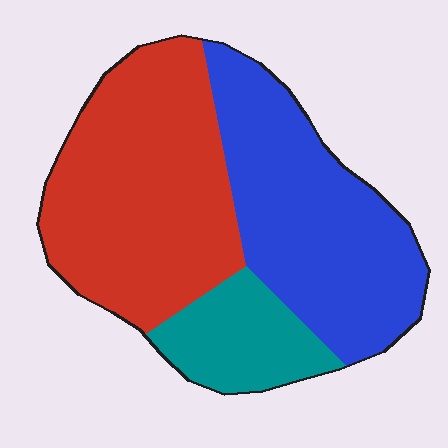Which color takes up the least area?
Teal, at roughly 15%.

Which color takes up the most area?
Red, at roughly 45%.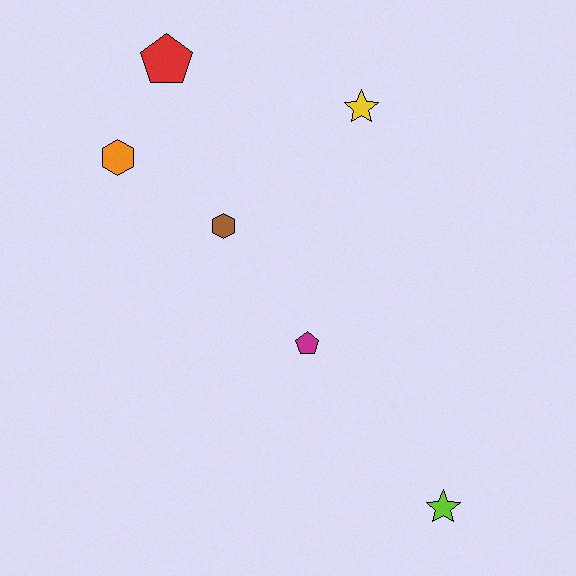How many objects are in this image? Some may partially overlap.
There are 6 objects.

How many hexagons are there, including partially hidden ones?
There are 2 hexagons.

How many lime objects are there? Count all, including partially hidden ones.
There is 1 lime object.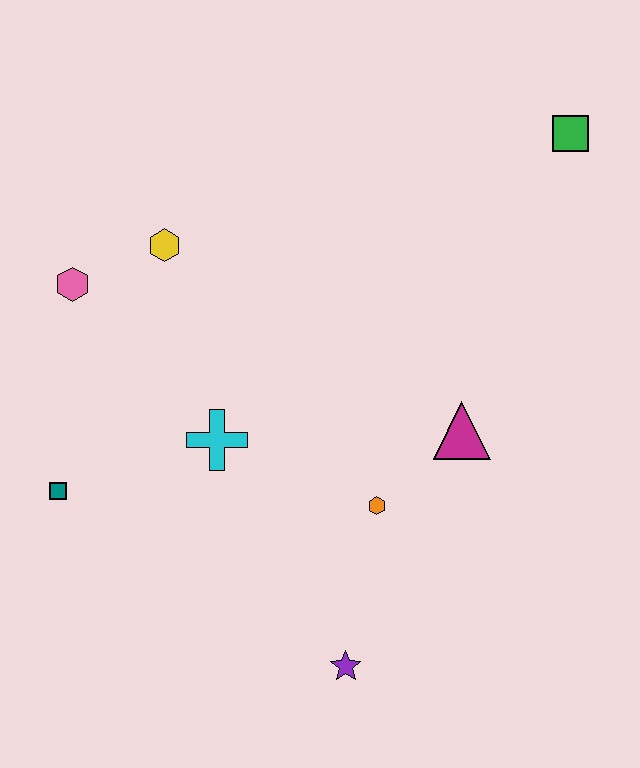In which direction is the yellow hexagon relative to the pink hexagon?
The yellow hexagon is to the right of the pink hexagon.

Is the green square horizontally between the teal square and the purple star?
No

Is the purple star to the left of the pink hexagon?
No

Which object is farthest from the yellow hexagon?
The purple star is farthest from the yellow hexagon.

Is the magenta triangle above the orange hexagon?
Yes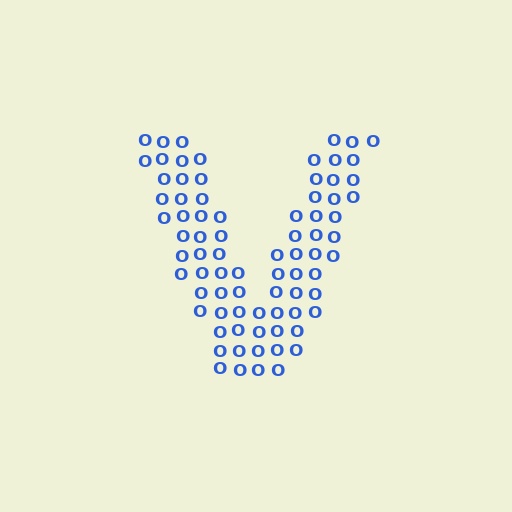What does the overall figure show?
The overall figure shows the letter V.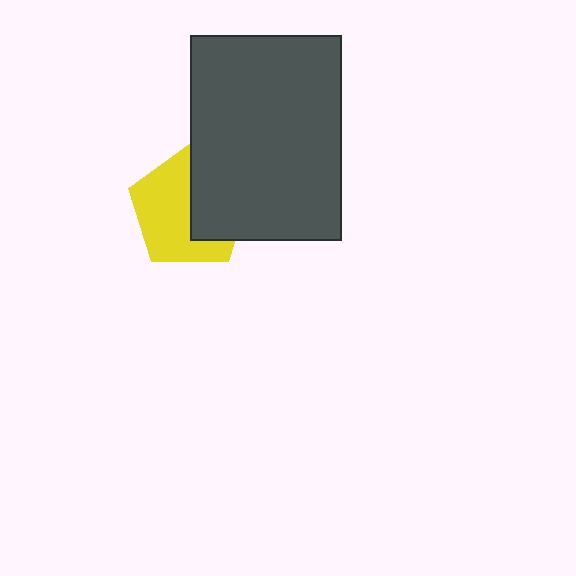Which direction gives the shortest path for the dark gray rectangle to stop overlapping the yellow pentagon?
Moving right gives the shortest separation.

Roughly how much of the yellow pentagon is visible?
About half of it is visible (roughly 58%).